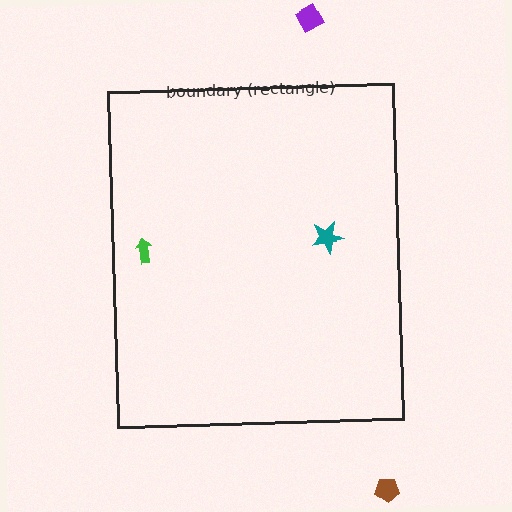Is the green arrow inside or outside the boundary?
Inside.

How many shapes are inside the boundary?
2 inside, 2 outside.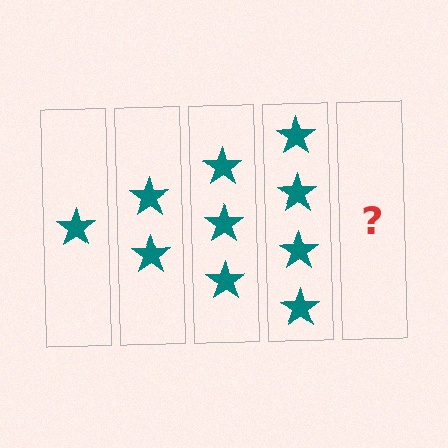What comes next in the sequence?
The next element should be 5 stars.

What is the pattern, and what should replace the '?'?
The pattern is that each step adds one more star. The '?' should be 5 stars.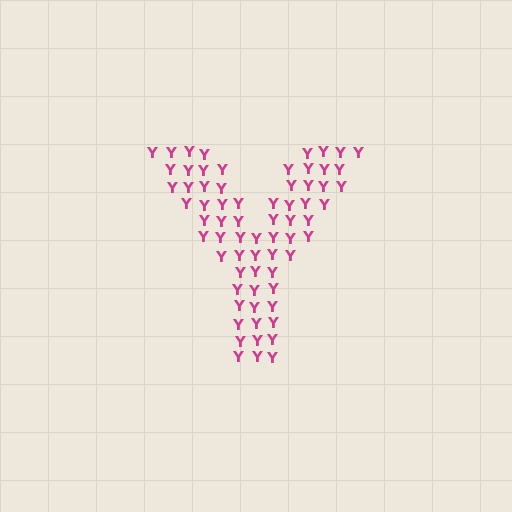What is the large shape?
The large shape is the letter Y.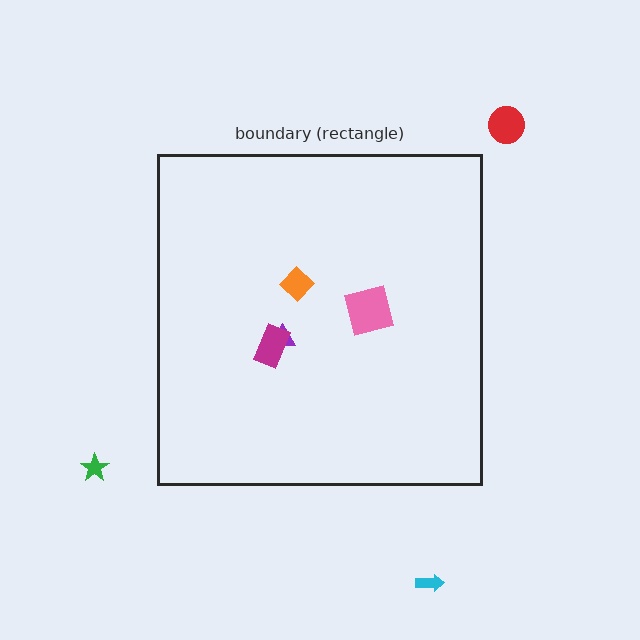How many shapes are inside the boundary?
4 inside, 3 outside.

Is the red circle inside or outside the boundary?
Outside.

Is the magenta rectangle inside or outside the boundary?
Inside.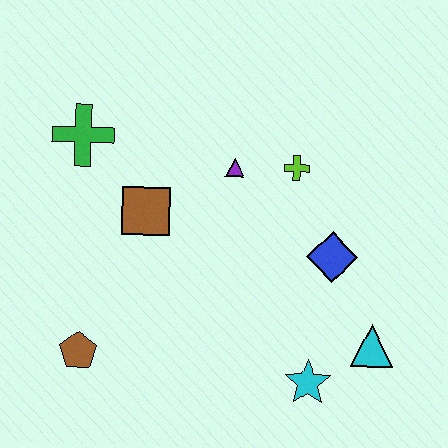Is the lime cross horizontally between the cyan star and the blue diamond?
No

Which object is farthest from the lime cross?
The brown pentagon is farthest from the lime cross.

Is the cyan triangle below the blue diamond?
Yes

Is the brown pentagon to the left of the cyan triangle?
Yes